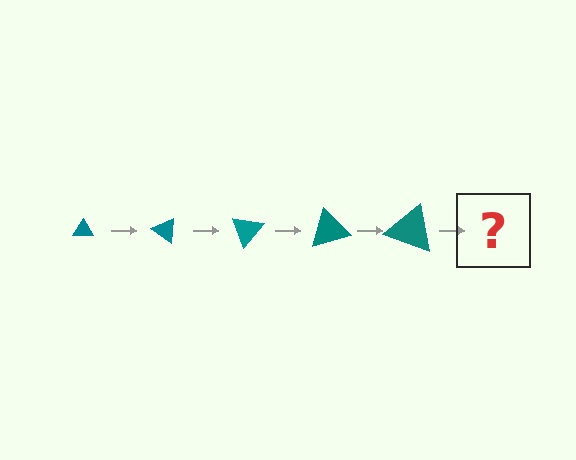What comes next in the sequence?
The next element should be a triangle, larger than the previous one and rotated 175 degrees from the start.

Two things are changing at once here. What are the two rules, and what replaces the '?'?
The two rules are that the triangle grows larger each step and it rotates 35 degrees each step. The '?' should be a triangle, larger than the previous one and rotated 175 degrees from the start.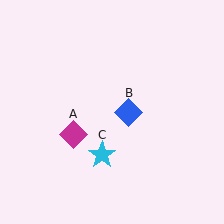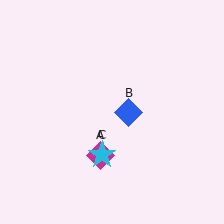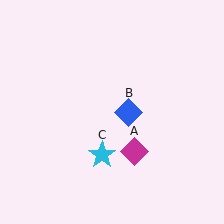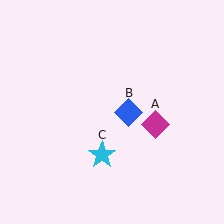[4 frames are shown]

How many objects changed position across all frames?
1 object changed position: magenta diamond (object A).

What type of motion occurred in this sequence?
The magenta diamond (object A) rotated counterclockwise around the center of the scene.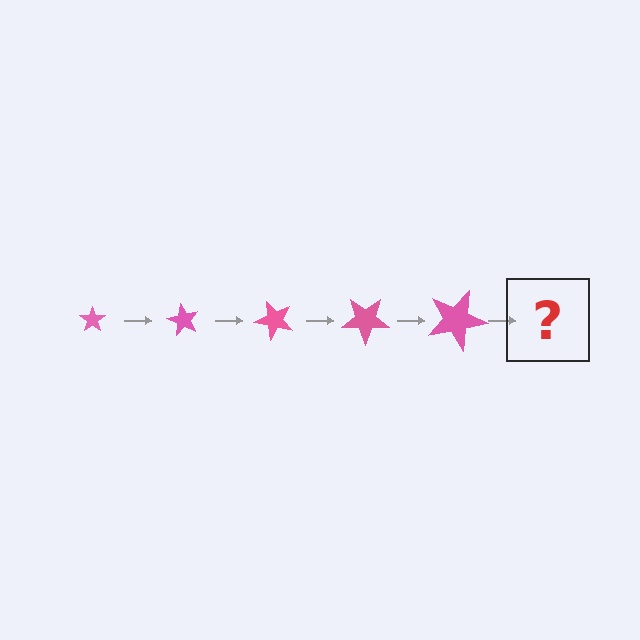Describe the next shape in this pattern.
It should be a star, larger than the previous one and rotated 300 degrees from the start.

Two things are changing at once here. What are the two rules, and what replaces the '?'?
The two rules are that the star grows larger each step and it rotates 60 degrees each step. The '?' should be a star, larger than the previous one and rotated 300 degrees from the start.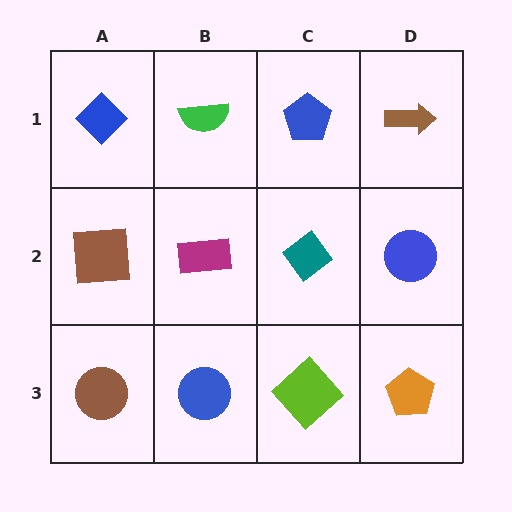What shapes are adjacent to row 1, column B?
A magenta rectangle (row 2, column B), a blue diamond (row 1, column A), a blue pentagon (row 1, column C).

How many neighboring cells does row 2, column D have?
3.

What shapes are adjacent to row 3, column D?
A blue circle (row 2, column D), a lime diamond (row 3, column C).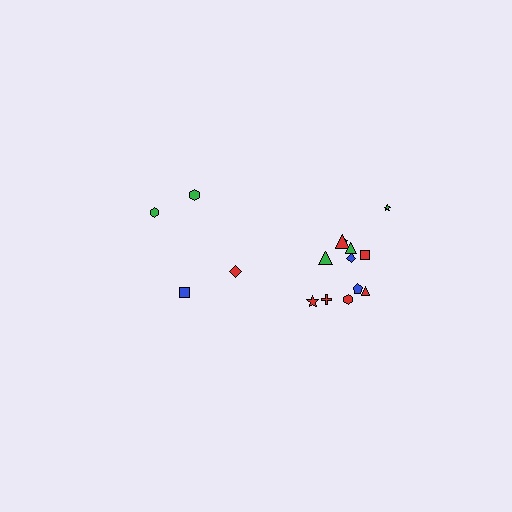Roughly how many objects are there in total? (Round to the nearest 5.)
Roughly 15 objects in total.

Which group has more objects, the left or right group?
The right group.